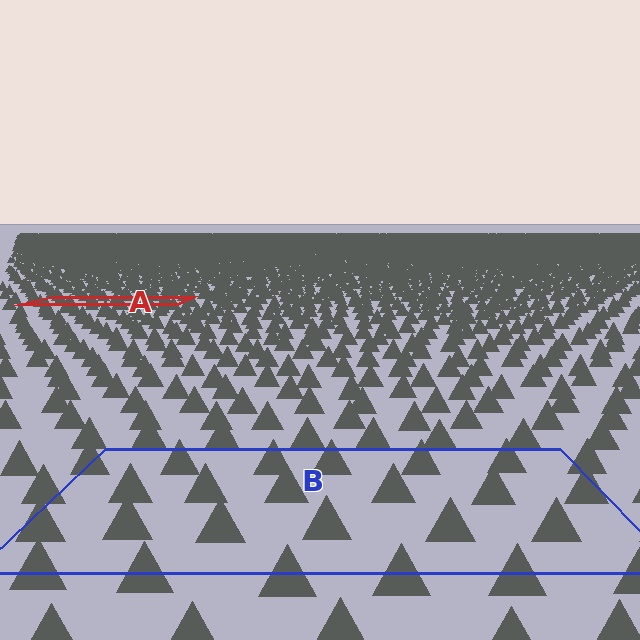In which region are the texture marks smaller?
The texture marks are smaller in region A, because it is farther away.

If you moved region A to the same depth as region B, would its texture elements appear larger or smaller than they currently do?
They would appear larger. At a closer depth, the same texture elements are projected at a bigger on-screen size.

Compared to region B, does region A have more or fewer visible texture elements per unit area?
Region A has more texture elements per unit area — they are packed more densely because it is farther away.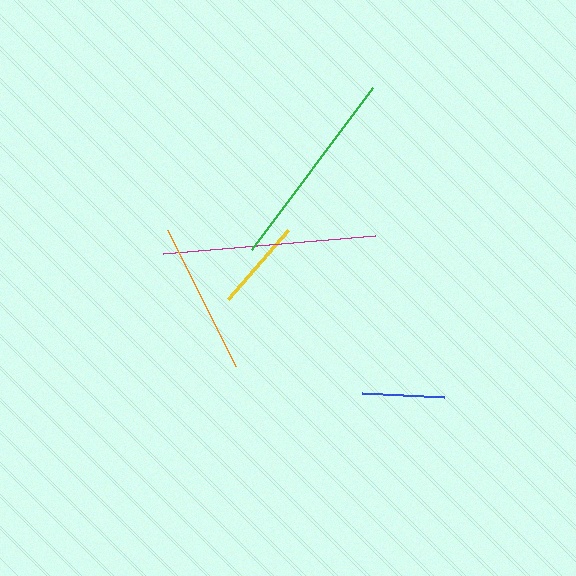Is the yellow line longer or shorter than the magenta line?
The magenta line is longer than the yellow line.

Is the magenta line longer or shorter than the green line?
The magenta line is longer than the green line.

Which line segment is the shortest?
The blue line is the shortest at approximately 82 pixels.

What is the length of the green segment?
The green segment is approximately 202 pixels long.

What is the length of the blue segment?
The blue segment is approximately 82 pixels long.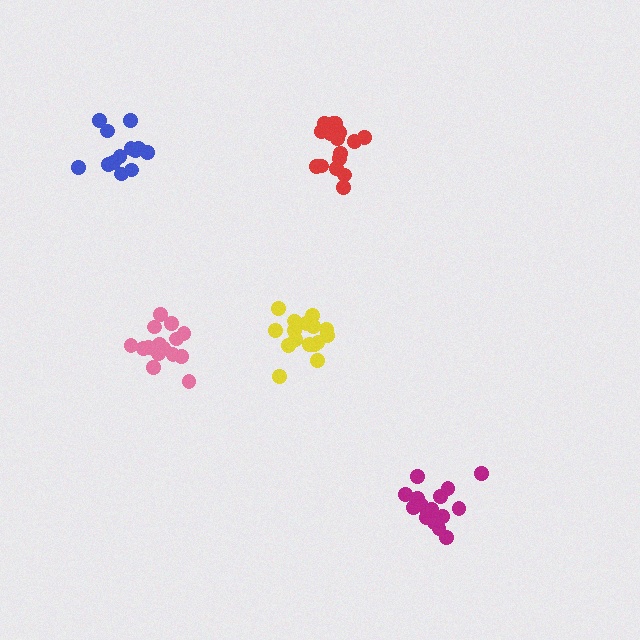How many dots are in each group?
Group 1: 15 dots, Group 2: 16 dots, Group 3: 15 dots, Group 4: 16 dots, Group 5: 13 dots (75 total).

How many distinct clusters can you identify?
There are 5 distinct clusters.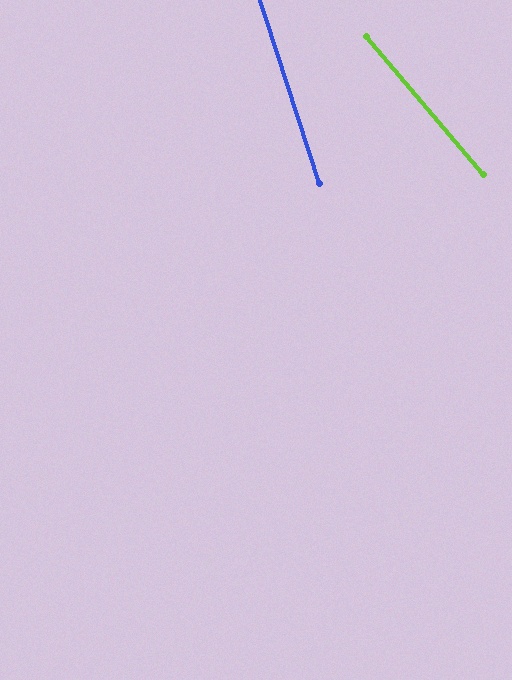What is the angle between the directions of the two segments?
Approximately 22 degrees.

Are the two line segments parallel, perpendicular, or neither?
Neither parallel nor perpendicular — they differ by about 22°.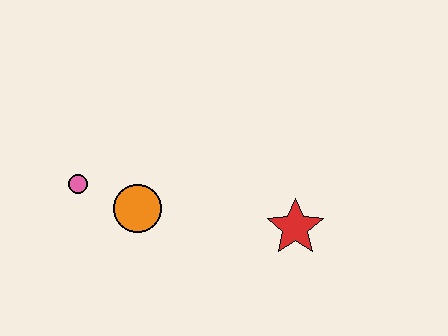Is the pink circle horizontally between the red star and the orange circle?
No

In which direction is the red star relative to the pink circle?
The red star is to the right of the pink circle.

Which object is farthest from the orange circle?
The red star is farthest from the orange circle.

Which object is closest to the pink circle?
The orange circle is closest to the pink circle.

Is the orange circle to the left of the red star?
Yes